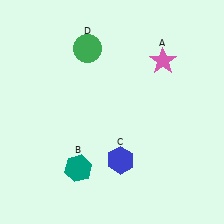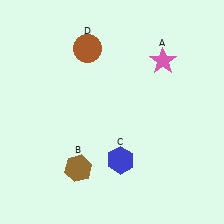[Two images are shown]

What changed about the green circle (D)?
In Image 1, D is green. In Image 2, it changed to brown.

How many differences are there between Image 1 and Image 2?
There are 2 differences between the two images.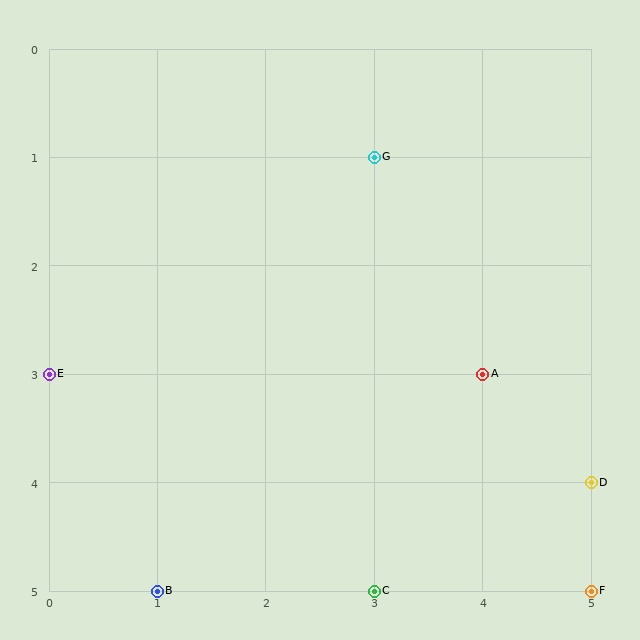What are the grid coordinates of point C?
Point C is at grid coordinates (3, 5).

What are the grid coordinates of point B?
Point B is at grid coordinates (1, 5).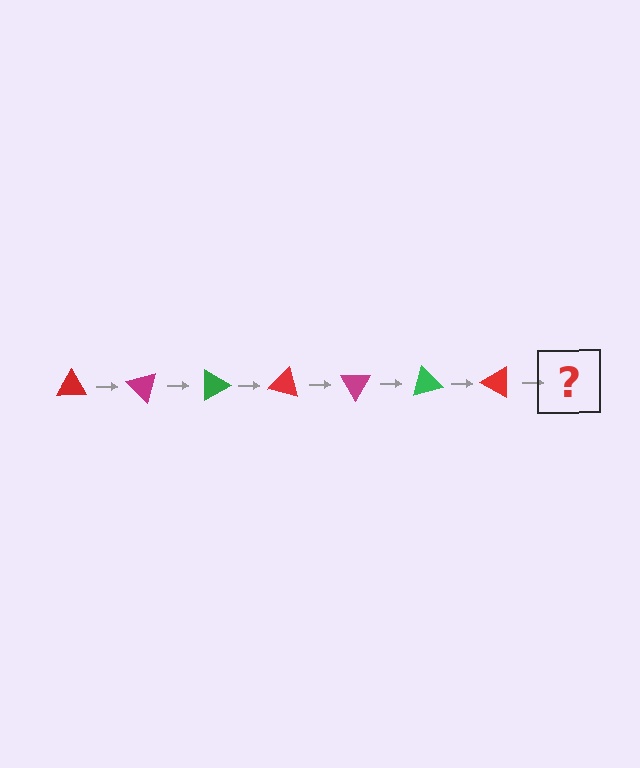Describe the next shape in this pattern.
It should be a magenta triangle, rotated 315 degrees from the start.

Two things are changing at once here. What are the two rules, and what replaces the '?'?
The two rules are that it rotates 45 degrees each step and the color cycles through red, magenta, and green. The '?' should be a magenta triangle, rotated 315 degrees from the start.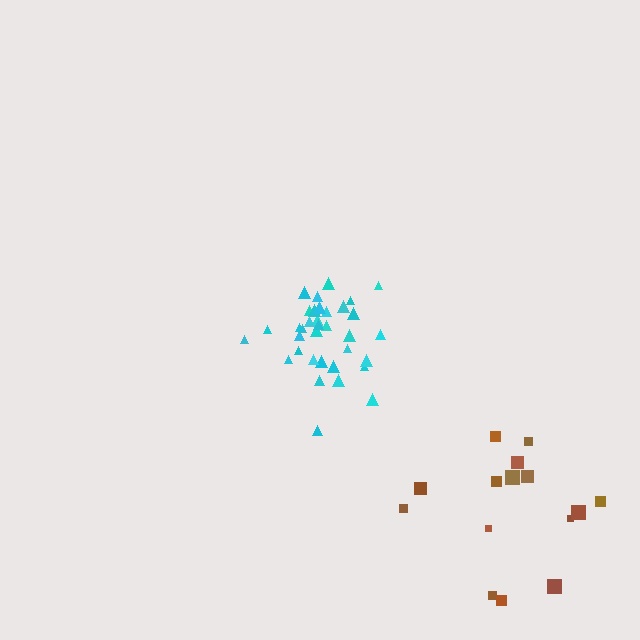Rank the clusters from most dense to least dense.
cyan, brown.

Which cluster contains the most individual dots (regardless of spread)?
Cyan (35).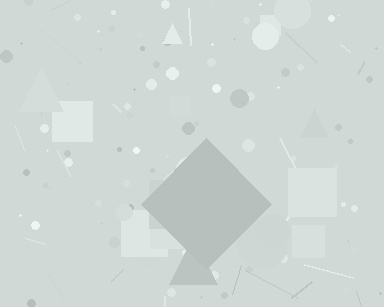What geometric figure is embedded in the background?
A diamond is embedded in the background.